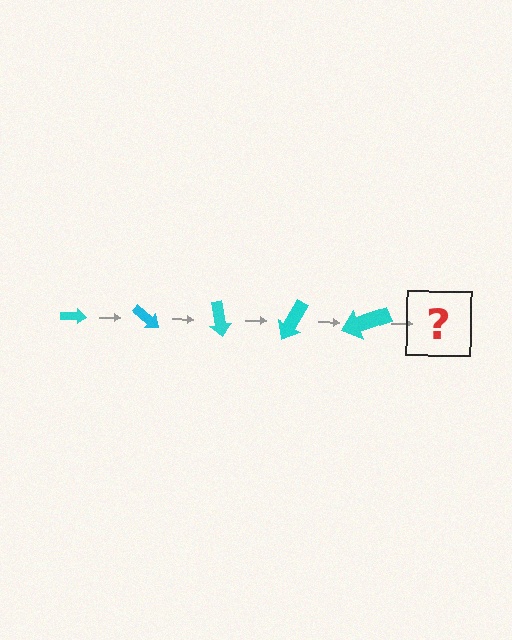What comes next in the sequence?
The next element should be an arrow, larger than the previous one and rotated 200 degrees from the start.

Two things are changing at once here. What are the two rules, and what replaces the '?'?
The two rules are that the arrow grows larger each step and it rotates 40 degrees each step. The '?' should be an arrow, larger than the previous one and rotated 200 degrees from the start.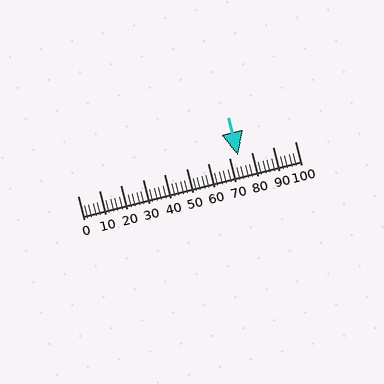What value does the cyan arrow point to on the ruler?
The cyan arrow points to approximately 74.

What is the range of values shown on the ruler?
The ruler shows values from 0 to 100.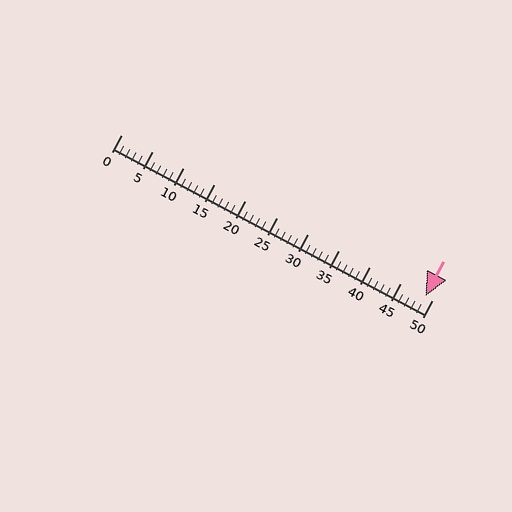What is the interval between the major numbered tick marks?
The major tick marks are spaced 5 units apart.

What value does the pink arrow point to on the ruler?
The pink arrow points to approximately 49.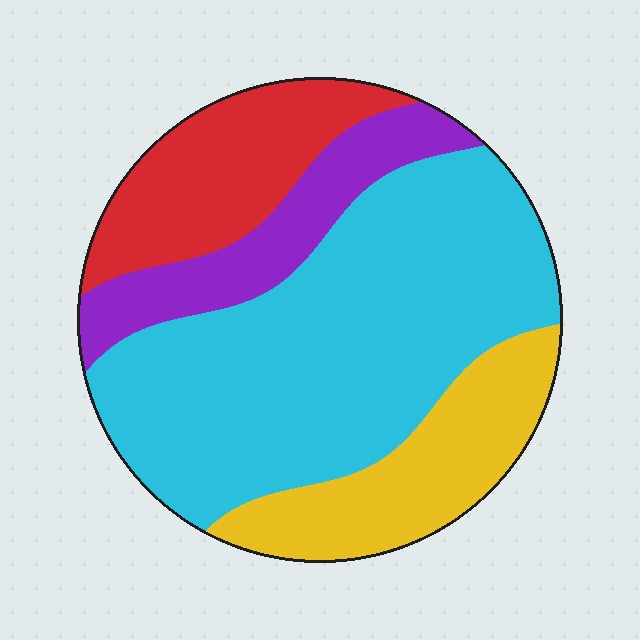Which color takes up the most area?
Cyan, at roughly 50%.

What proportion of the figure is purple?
Purple covers 14% of the figure.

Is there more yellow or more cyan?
Cyan.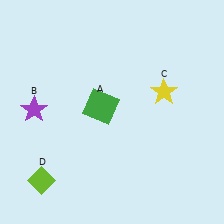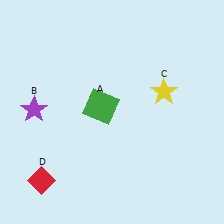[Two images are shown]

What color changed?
The diamond (D) changed from lime in Image 1 to red in Image 2.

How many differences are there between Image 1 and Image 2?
There is 1 difference between the two images.